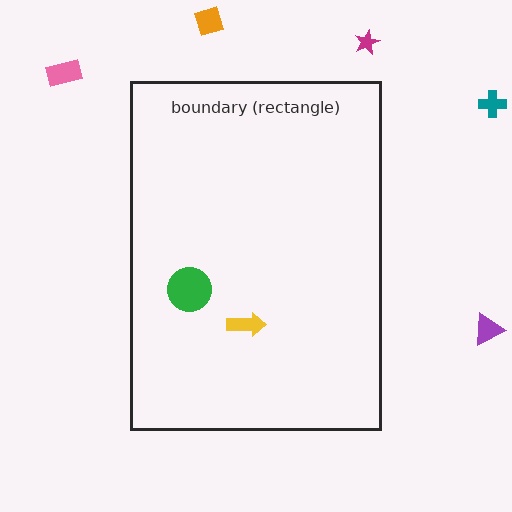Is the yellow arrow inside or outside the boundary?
Inside.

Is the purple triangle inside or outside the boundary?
Outside.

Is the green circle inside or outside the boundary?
Inside.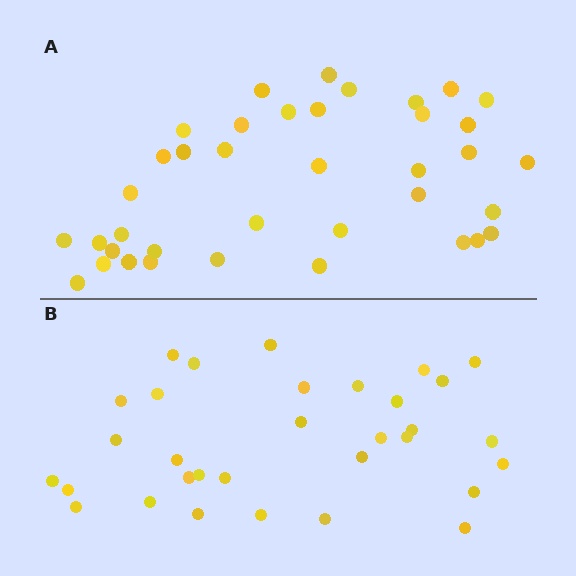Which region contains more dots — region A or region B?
Region A (the top region) has more dots.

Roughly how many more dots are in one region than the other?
Region A has about 6 more dots than region B.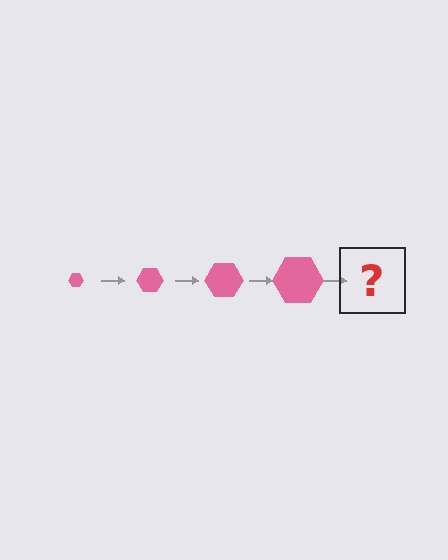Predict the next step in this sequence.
The next step is a pink hexagon, larger than the previous one.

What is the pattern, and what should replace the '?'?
The pattern is that the hexagon gets progressively larger each step. The '?' should be a pink hexagon, larger than the previous one.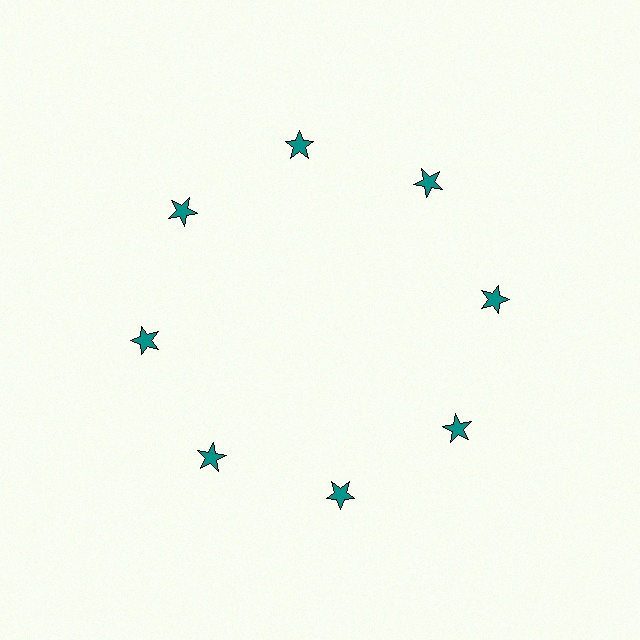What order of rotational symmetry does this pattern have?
This pattern has 8-fold rotational symmetry.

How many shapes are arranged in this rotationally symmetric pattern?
There are 8 shapes, arranged in 8 groups of 1.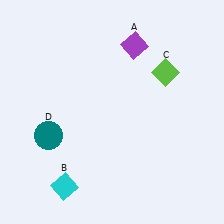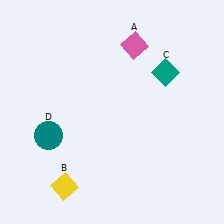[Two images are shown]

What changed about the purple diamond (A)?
In Image 1, A is purple. In Image 2, it changed to pink.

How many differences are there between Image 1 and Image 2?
There are 3 differences between the two images.